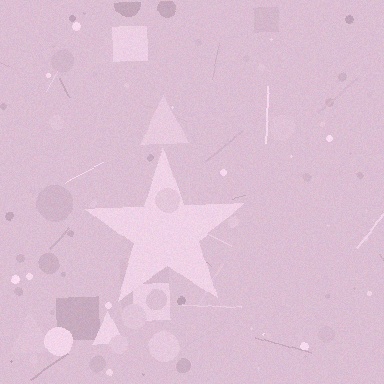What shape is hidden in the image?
A star is hidden in the image.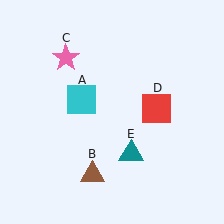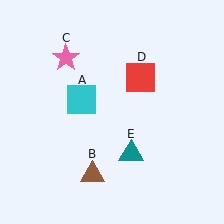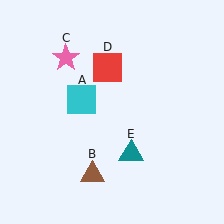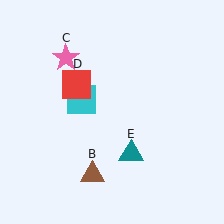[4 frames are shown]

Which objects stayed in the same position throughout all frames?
Cyan square (object A) and brown triangle (object B) and pink star (object C) and teal triangle (object E) remained stationary.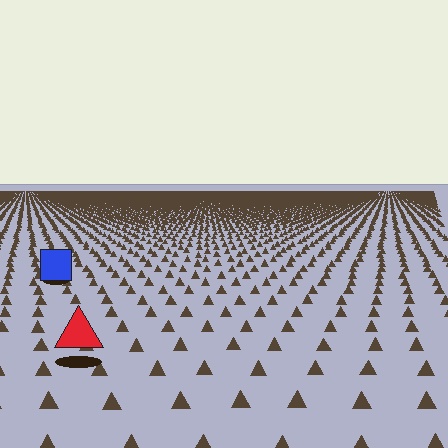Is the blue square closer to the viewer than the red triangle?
No. The red triangle is closer — you can tell from the texture gradient: the ground texture is coarser near it.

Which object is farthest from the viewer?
The blue square is farthest from the viewer. It appears smaller and the ground texture around it is denser.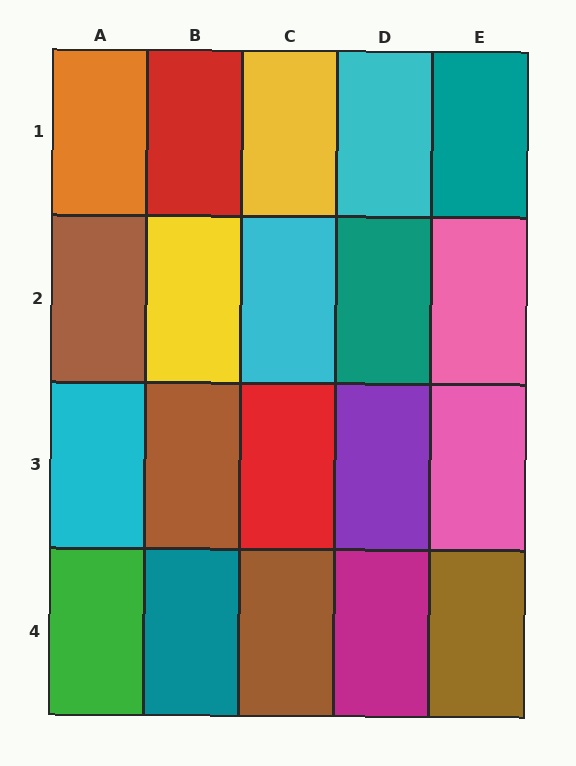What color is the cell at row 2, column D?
Teal.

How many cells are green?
1 cell is green.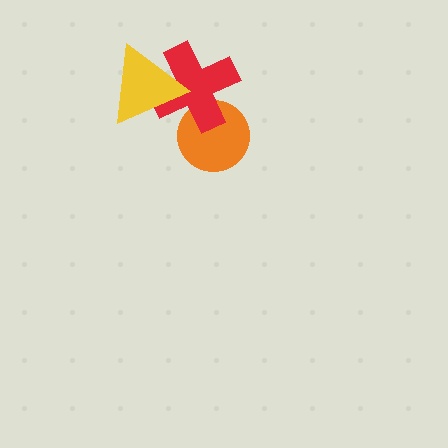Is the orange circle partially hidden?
Yes, it is partially covered by another shape.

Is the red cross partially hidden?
Yes, it is partially covered by another shape.